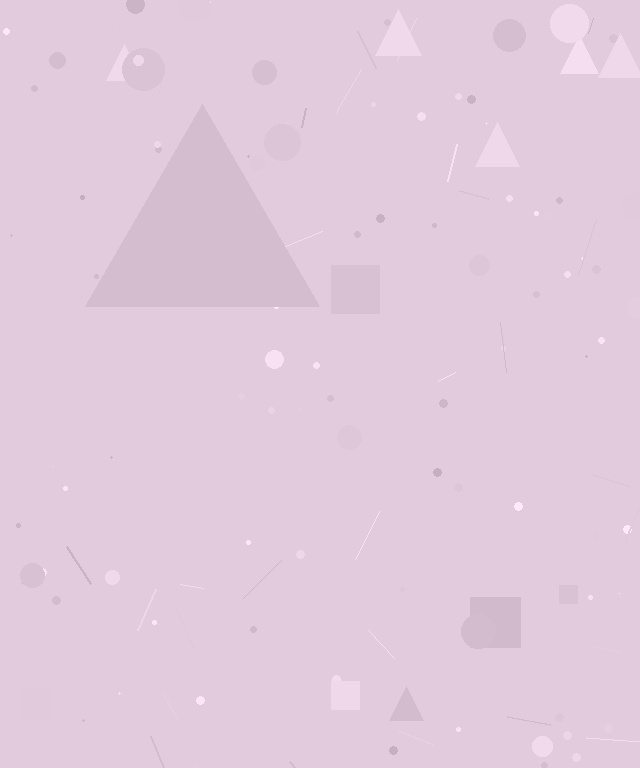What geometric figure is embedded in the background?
A triangle is embedded in the background.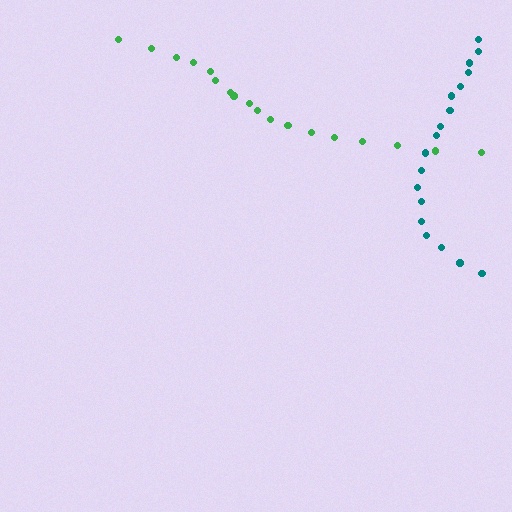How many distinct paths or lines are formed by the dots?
There are 2 distinct paths.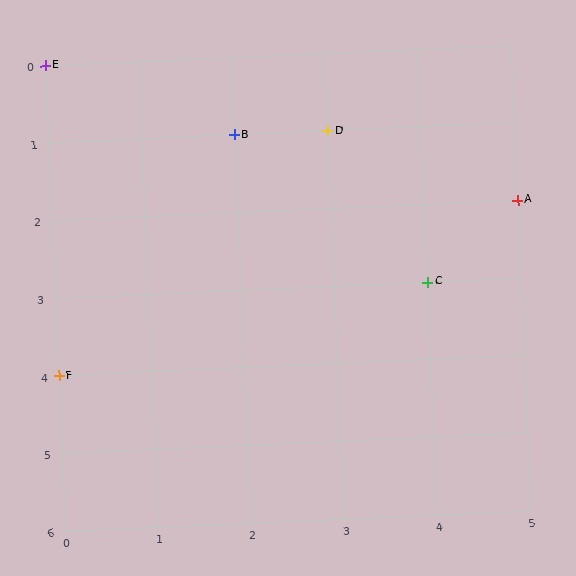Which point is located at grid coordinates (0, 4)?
Point F is at (0, 4).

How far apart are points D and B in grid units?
Points D and B are 1 column apart.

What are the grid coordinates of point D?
Point D is at grid coordinates (3, 1).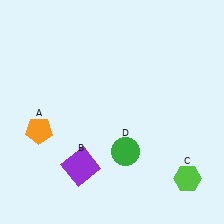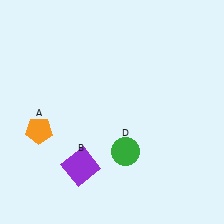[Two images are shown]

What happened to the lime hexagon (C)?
The lime hexagon (C) was removed in Image 2. It was in the bottom-right area of Image 1.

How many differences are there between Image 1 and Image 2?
There is 1 difference between the two images.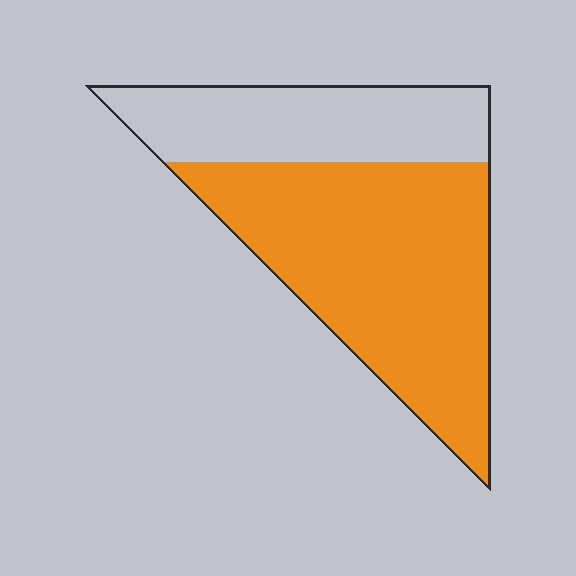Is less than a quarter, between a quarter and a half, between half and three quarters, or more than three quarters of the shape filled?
Between half and three quarters.